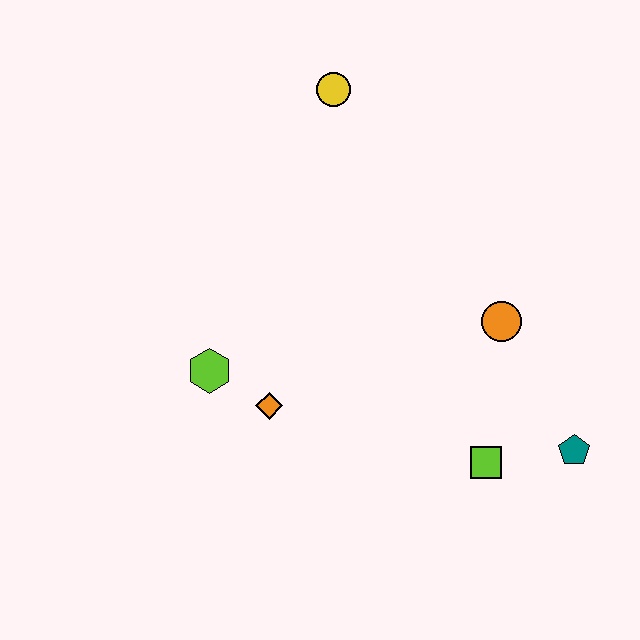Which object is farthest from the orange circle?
The lime hexagon is farthest from the orange circle.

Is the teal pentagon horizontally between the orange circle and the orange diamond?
No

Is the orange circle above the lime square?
Yes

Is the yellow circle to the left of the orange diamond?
No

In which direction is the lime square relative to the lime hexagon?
The lime square is to the right of the lime hexagon.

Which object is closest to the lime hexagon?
The orange diamond is closest to the lime hexagon.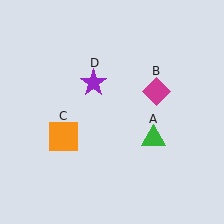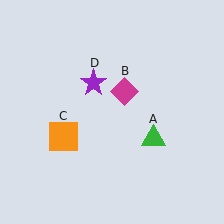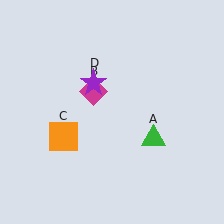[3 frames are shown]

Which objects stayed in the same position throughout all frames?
Green triangle (object A) and orange square (object C) and purple star (object D) remained stationary.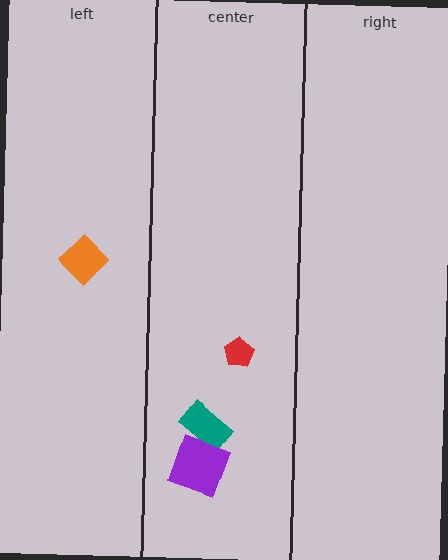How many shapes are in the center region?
3.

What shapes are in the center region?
The red pentagon, the teal rectangle, the purple square.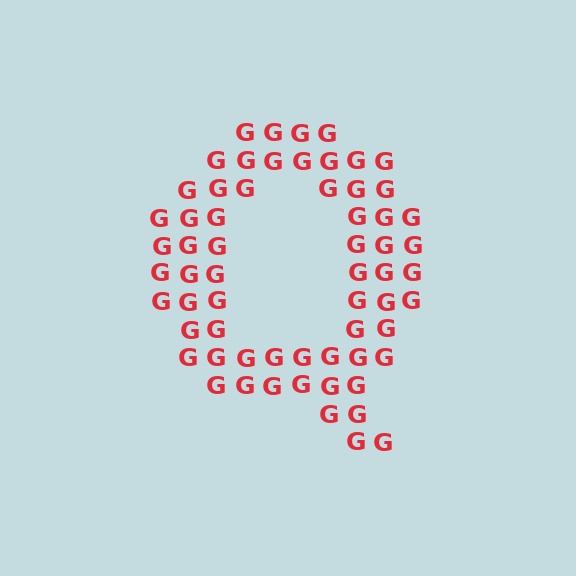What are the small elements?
The small elements are letter G's.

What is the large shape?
The large shape is the letter Q.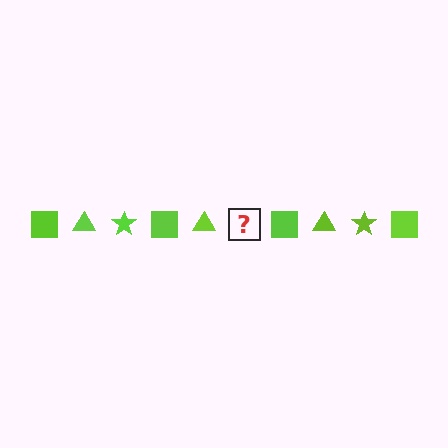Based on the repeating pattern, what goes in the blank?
The blank should be a lime star.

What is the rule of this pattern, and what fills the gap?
The rule is that the pattern cycles through square, triangle, star shapes in lime. The gap should be filled with a lime star.